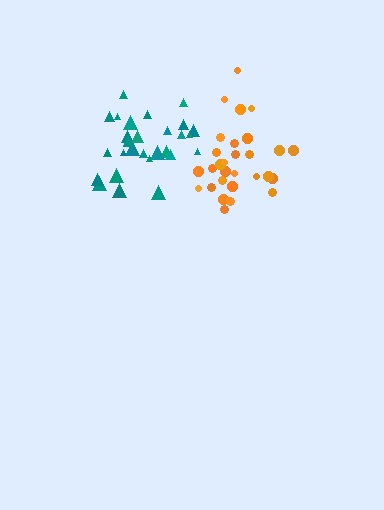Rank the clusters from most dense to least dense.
orange, teal.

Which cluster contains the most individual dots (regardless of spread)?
Orange (31).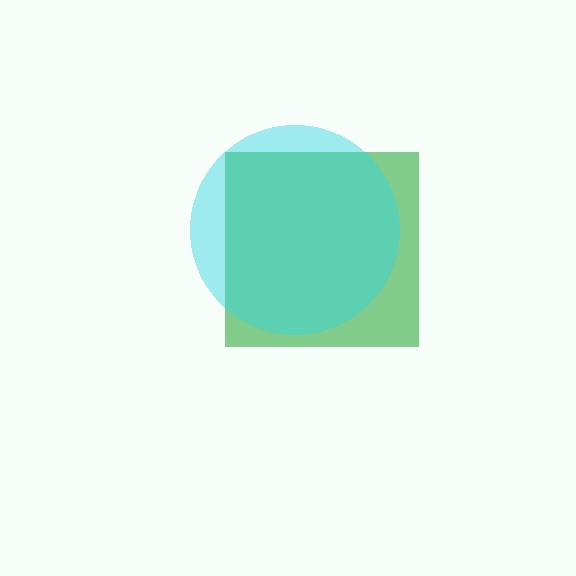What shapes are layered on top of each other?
The layered shapes are: a green square, a cyan circle.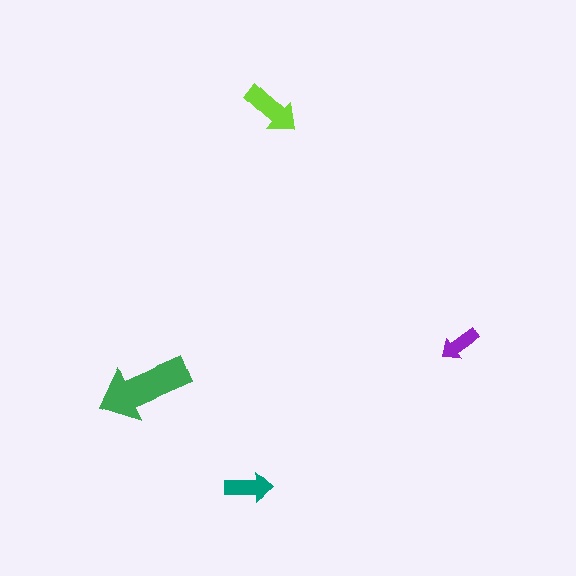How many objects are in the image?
There are 4 objects in the image.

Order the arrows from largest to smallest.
the green one, the lime one, the teal one, the purple one.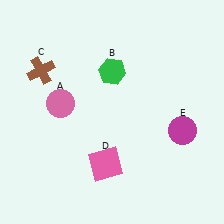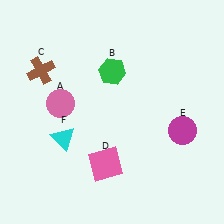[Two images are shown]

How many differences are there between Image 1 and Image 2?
There is 1 difference between the two images.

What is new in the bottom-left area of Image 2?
A cyan triangle (F) was added in the bottom-left area of Image 2.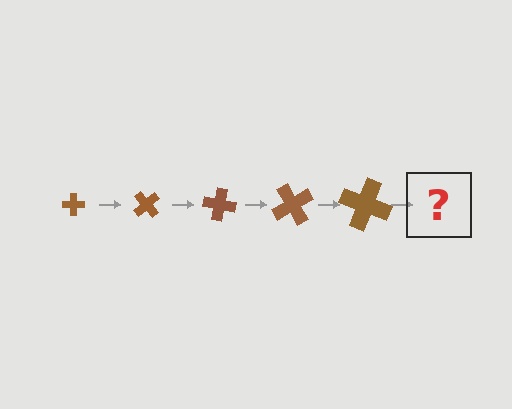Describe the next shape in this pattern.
It should be a cross, larger than the previous one and rotated 250 degrees from the start.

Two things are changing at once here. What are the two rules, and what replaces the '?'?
The two rules are that the cross grows larger each step and it rotates 50 degrees each step. The '?' should be a cross, larger than the previous one and rotated 250 degrees from the start.